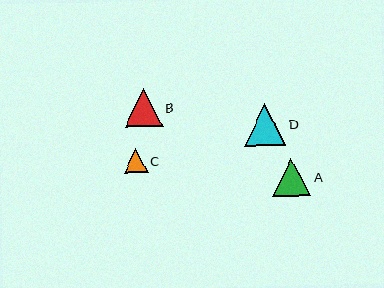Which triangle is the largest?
Triangle D is the largest with a size of approximately 42 pixels.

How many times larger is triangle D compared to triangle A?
Triangle D is approximately 1.1 times the size of triangle A.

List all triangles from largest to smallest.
From largest to smallest: D, B, A, C.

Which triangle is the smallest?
Triangle C is the smallest with a size of approximately 24 pixels.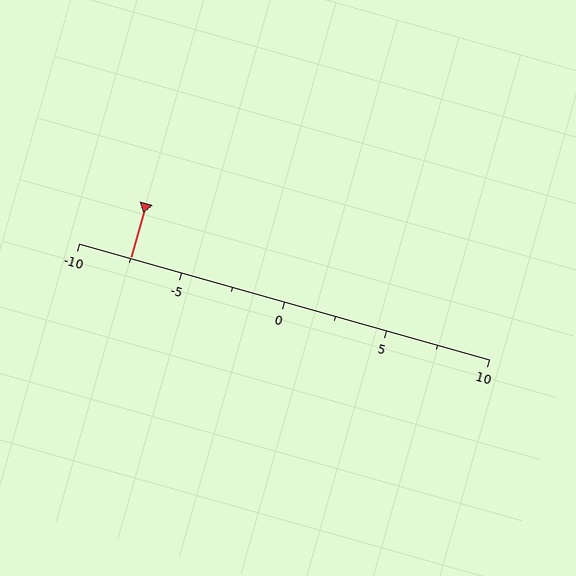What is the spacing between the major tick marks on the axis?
The major ticks are spaced 5 apart.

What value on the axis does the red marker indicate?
The marker indicates approximately -7.5.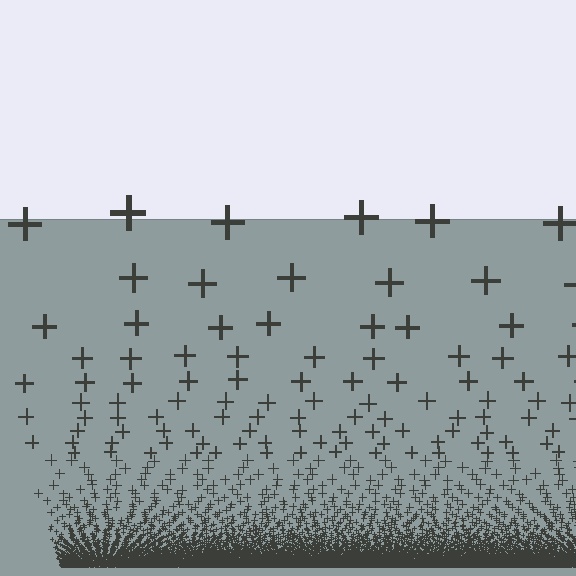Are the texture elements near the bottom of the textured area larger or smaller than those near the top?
Smaller. The gradient is inverted — elements near the bottom are smaller and denser.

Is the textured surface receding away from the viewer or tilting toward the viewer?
The surface appears to tilt toward the viewer. Texture elements get larger and sparser toward the top.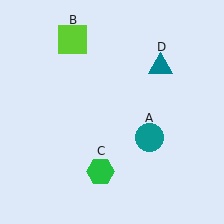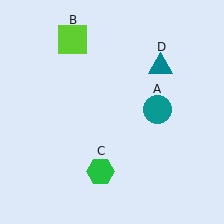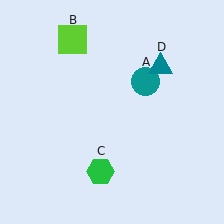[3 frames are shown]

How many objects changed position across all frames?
1 object changed position: teal circle (object A).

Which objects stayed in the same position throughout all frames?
Lime square (object B) and green hexagon (object C) and teal triangle (object D) remained stationary.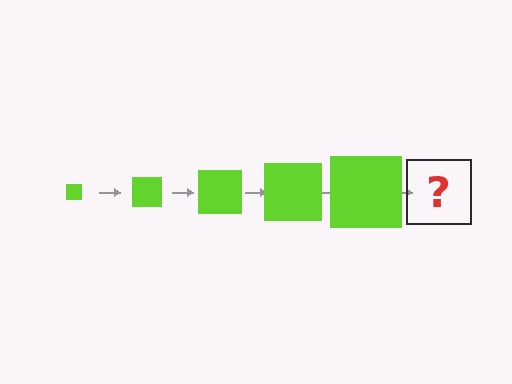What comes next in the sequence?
The next element should be a lime square, larger than the previous one.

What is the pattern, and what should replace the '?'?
The pattern is that the square gets progressively larger each step. The '?' should be a lime square, larger than the previous one.